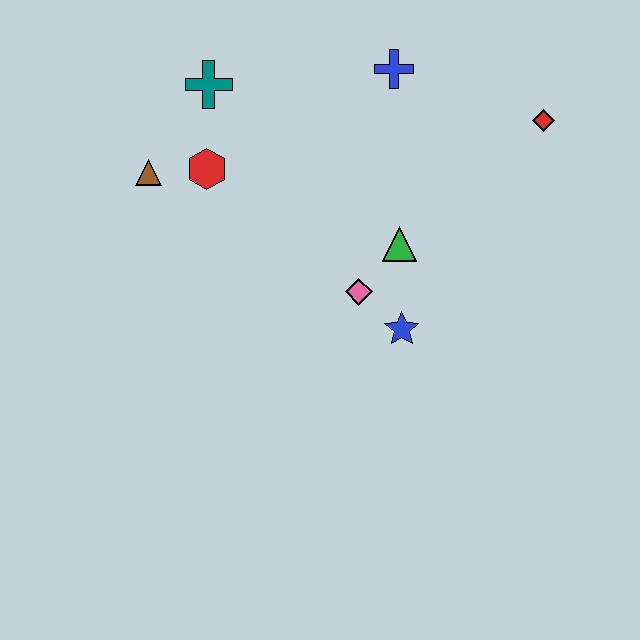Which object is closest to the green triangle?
The pink diamond is closest to the green triangle.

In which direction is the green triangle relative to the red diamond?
The green triangle is to the left of the red diamond.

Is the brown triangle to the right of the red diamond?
No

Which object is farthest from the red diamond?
The brown triangle is farthest from the red diamond.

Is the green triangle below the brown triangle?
Yes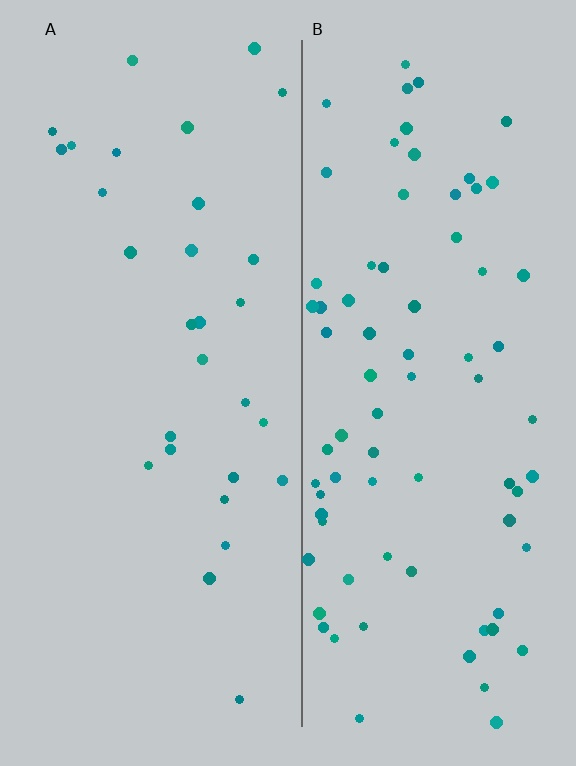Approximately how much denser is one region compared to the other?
Approximately 2.6× — region B over region A.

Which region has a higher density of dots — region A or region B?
B (the right).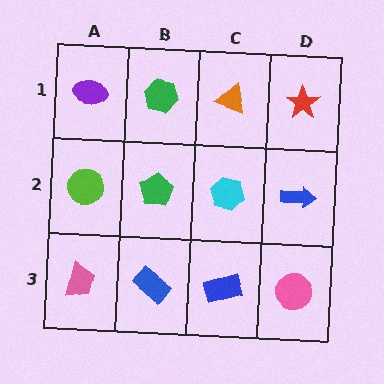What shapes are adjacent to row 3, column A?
A lime circle (row 2, column A), a blue rectangle (row 3, column B).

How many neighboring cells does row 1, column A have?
2.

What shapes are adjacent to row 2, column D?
A red star (row 1, column D), a pink circle (row 3, column D), a cyan hexagon (row 2, column C).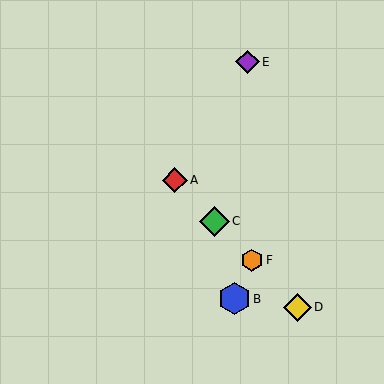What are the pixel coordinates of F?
Object F is at (252, 260).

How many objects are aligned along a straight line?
4 objects (A, C, D, F) are aligned along a straight line.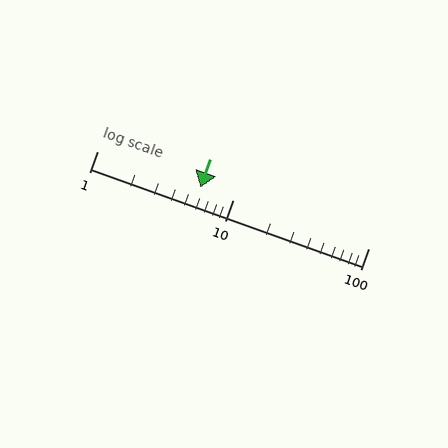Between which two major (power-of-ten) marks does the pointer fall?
The pointer is between 1 and 10.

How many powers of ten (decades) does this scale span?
The scale spans 2 decades, from 1 to 100.